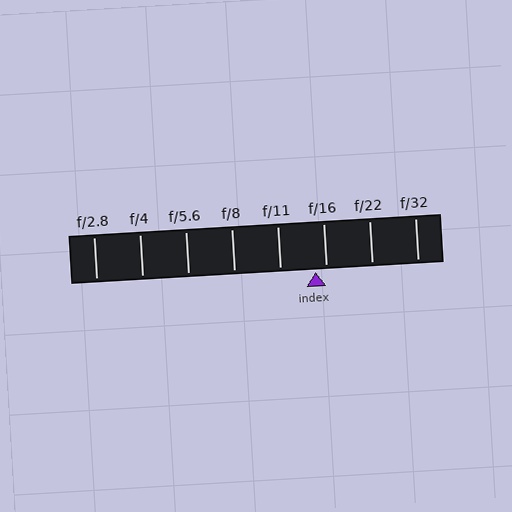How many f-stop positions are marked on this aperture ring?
There are 8 f-stop positions marked.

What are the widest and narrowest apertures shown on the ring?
The widest aperture shown is f/2.8 and the narrowest is f/32.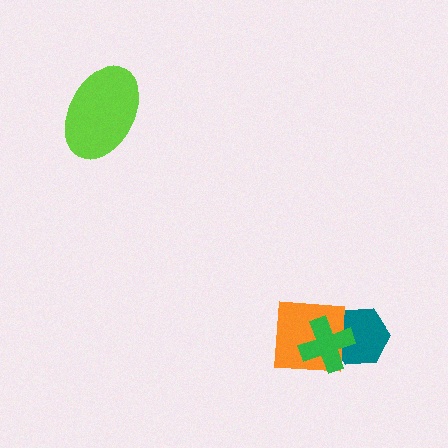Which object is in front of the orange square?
The green cross is in front of the orange square.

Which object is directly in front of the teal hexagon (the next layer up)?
The orange square is directly in front of the teal hexagon.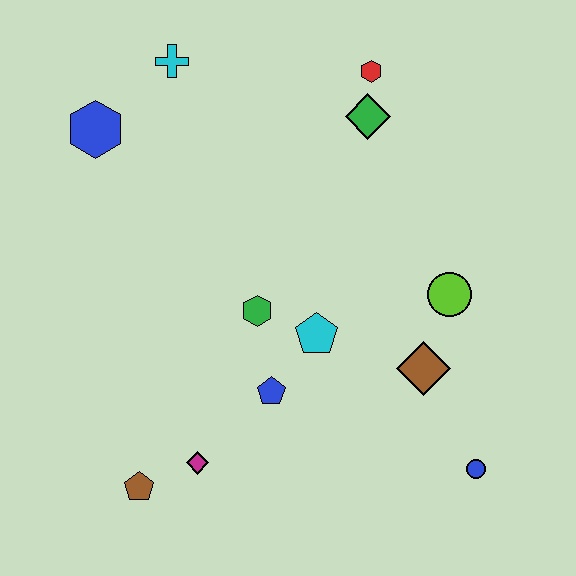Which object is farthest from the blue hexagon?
The blue circle is farthest from the blue hexagon.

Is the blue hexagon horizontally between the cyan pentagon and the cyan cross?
No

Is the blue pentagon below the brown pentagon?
No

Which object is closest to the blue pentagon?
The cyan pentagon is closest to the blue pentagon.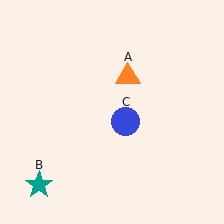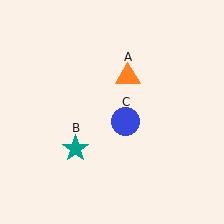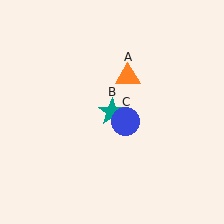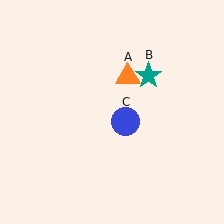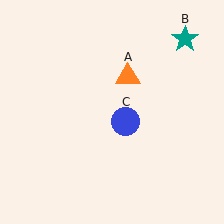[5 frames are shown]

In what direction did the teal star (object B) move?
The teal star (object B) moved up and to the right.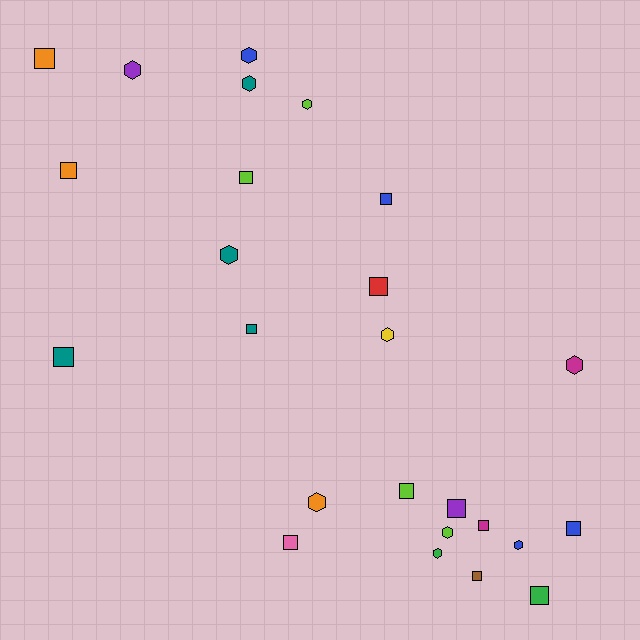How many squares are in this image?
There are 14 squares.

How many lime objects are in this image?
There are 4 lime objects.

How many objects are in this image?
There are 25 objects.